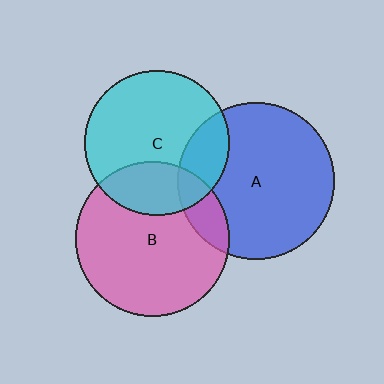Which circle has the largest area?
Circle A (blue).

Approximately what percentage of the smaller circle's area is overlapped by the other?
Approximately 20%.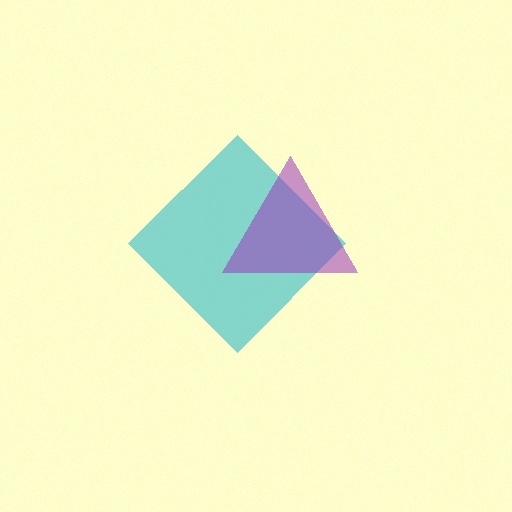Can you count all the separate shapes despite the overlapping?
Yes, there are 2 separate shapes.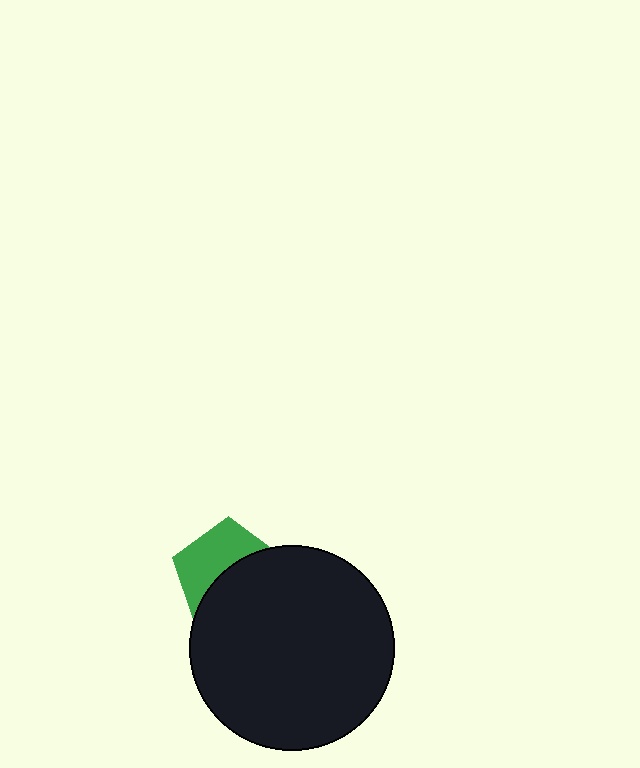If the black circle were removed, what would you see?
You would see the complete green pentagon.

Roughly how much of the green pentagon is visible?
About half of it is visible (roughly 47%).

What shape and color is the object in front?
The object in front is a black circle.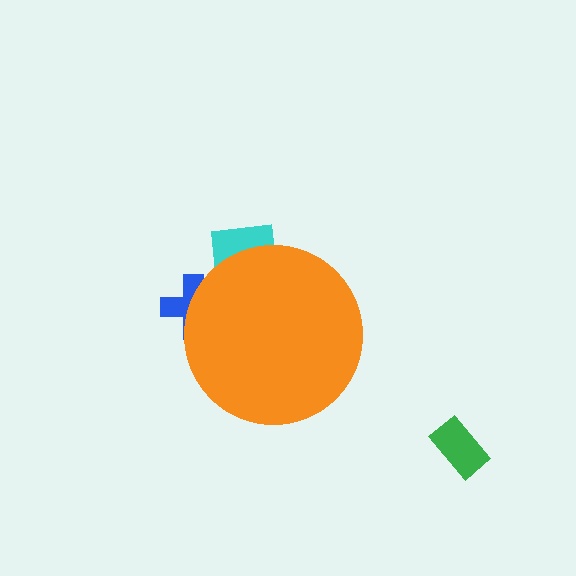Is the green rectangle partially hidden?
No, the green rectangle is fully visible.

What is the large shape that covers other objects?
An orange circle.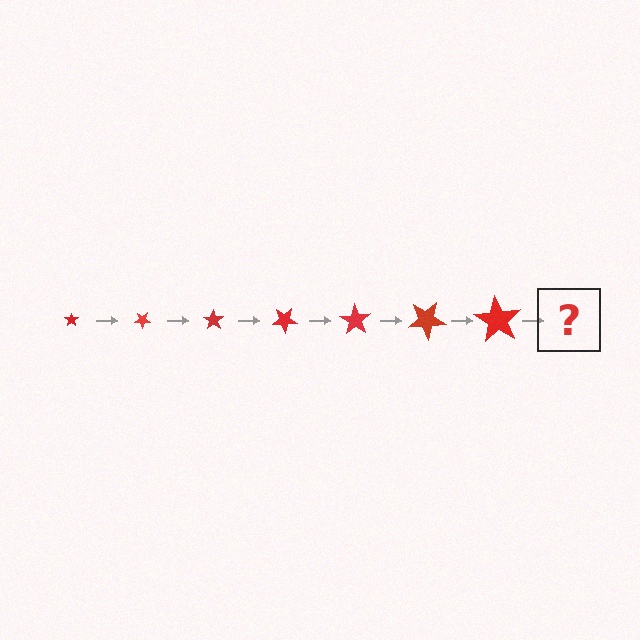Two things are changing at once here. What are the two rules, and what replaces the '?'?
The two rules are that the star grows larger each step and it rotates 35 degrees each step. The '?' should be a star, larger than the previous one and rotated 245 degrees from the start.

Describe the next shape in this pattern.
It should be a star, larger than the previous one and rotated 245 degrees from the start.